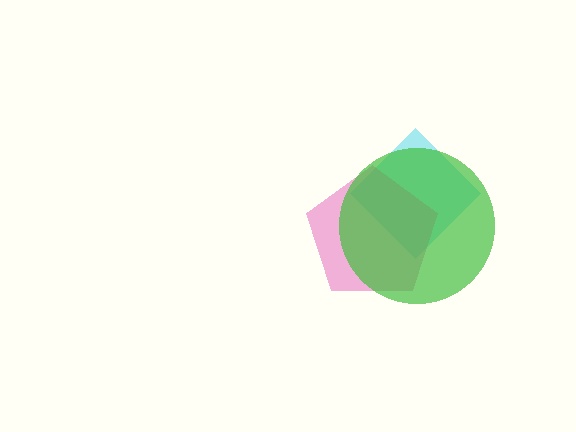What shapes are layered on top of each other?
The layered shapes are: a cyan diamond, a pink pentagon, a green circle.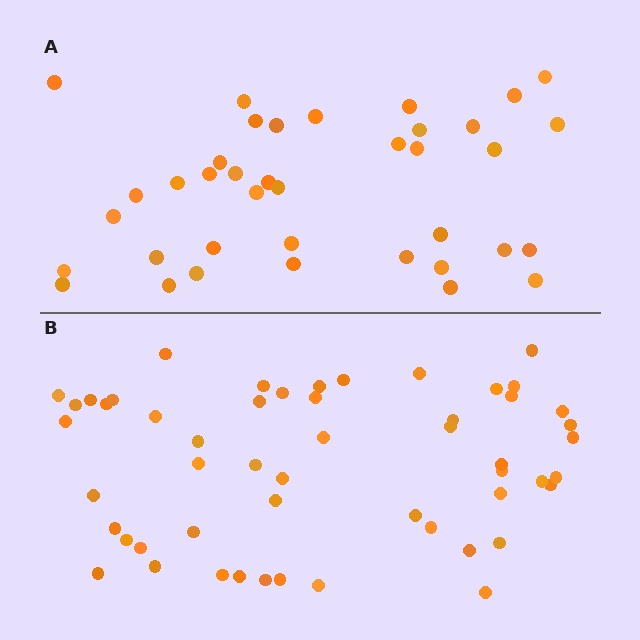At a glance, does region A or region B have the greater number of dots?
Region B (the bottom region) has more dots.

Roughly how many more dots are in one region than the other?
Region B has approximately 15 more dots than region A.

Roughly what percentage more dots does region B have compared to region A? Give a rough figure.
About 40% more.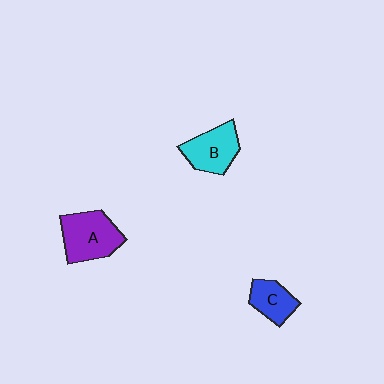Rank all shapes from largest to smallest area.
From largest to smallest: A (purple), B (cyan), C (blue).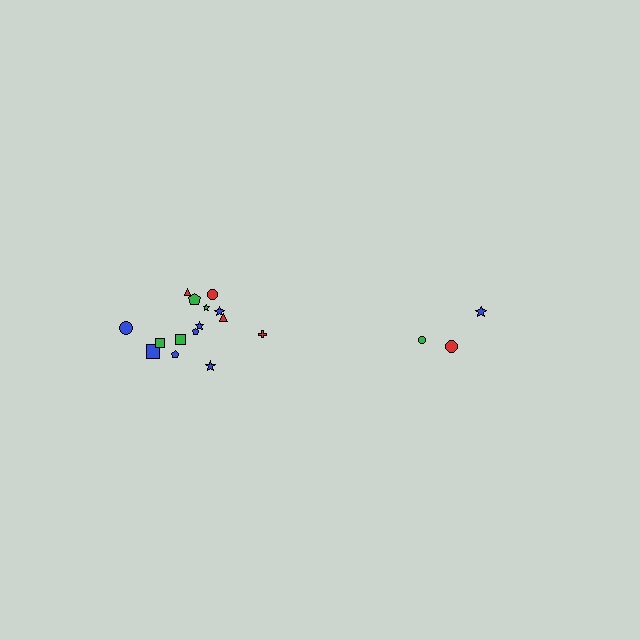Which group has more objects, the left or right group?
The left group.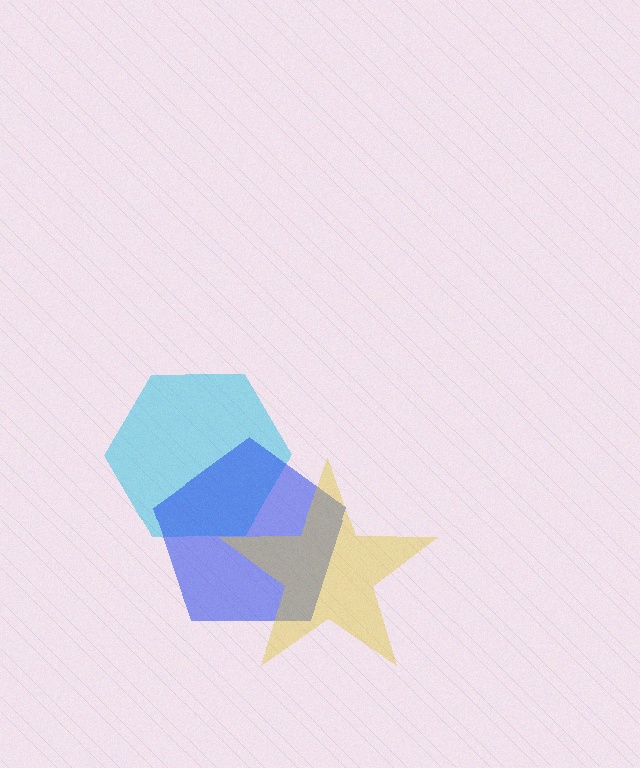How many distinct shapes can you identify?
There are 3 distinct shapes: a cyan hexagon, a blue pentagon, a yellow star.